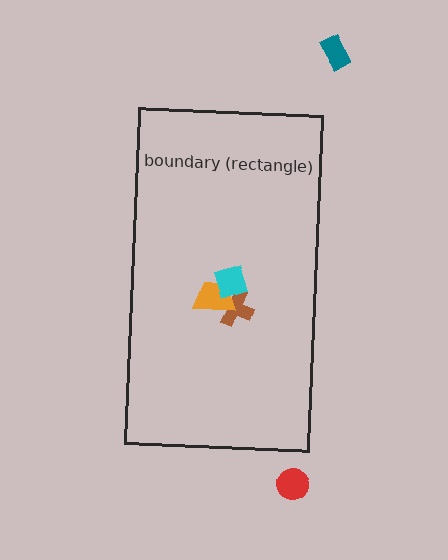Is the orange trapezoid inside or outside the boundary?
Inside.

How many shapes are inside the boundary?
3 inside, 2 outside.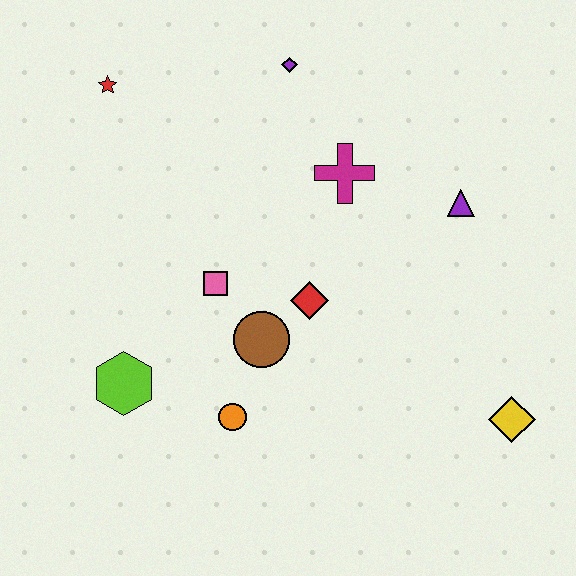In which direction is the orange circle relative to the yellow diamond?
The orange circle is to the left of the yellow diamond.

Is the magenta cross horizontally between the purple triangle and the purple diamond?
Yes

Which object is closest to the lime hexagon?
The orange circle is closest to the lime hexagon.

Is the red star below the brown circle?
No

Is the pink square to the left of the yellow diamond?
Yes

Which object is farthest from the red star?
The yellow diamond is farthest from the red star.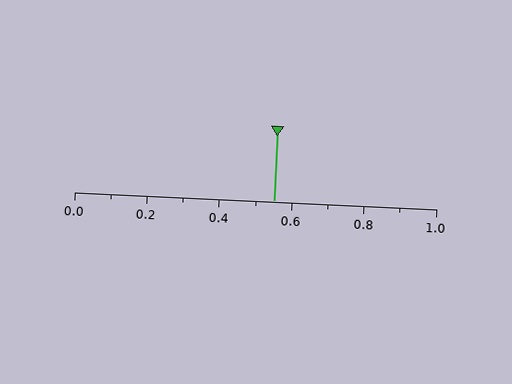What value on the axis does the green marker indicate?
The marker indicates approximately 0.55.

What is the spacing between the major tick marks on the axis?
The major ticks are spaced 0.2 apart.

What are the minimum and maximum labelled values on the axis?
The axis runs from 0.0 to 1.0.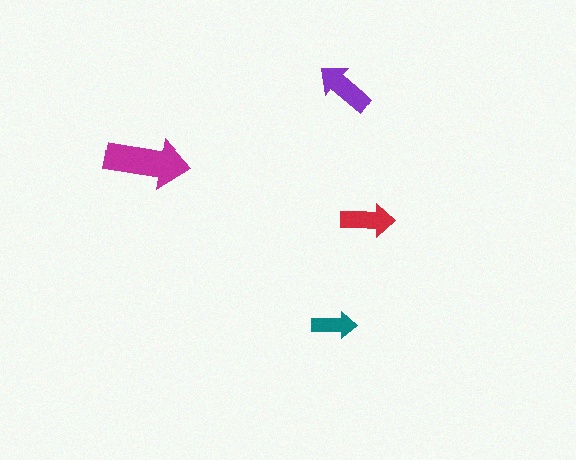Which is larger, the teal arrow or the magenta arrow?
The magenta one.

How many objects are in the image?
There are 4 objects in the image.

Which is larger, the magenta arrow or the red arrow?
The magenta one.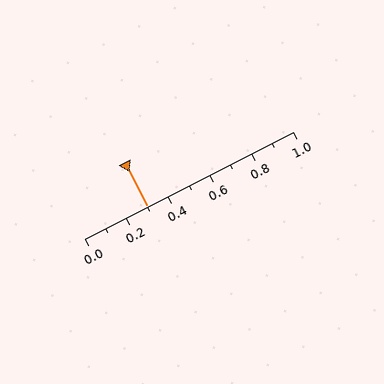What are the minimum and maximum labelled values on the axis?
The axis runs from 0.0 to 1.0.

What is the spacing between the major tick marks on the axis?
The major ticks are spaced 0.2 apart.